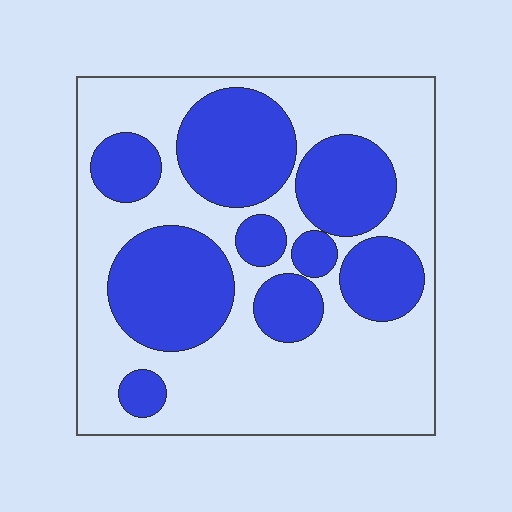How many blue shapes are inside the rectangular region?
9.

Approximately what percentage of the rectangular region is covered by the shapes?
Approximately 40%.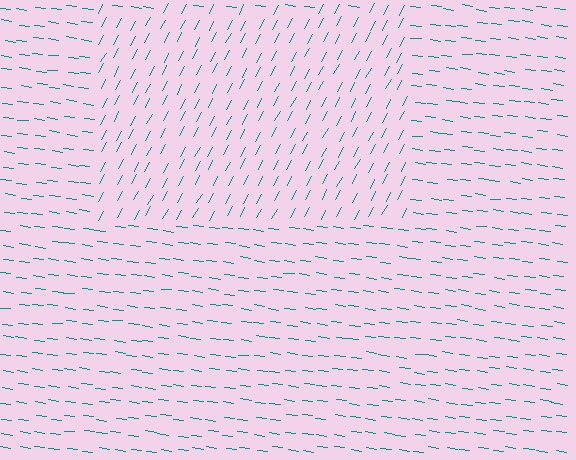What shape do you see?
I see a rectangle.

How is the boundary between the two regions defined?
The boundary is defined purely by a change in line orientation (approximately 69 degrees difference). All lines are the same color and thickness.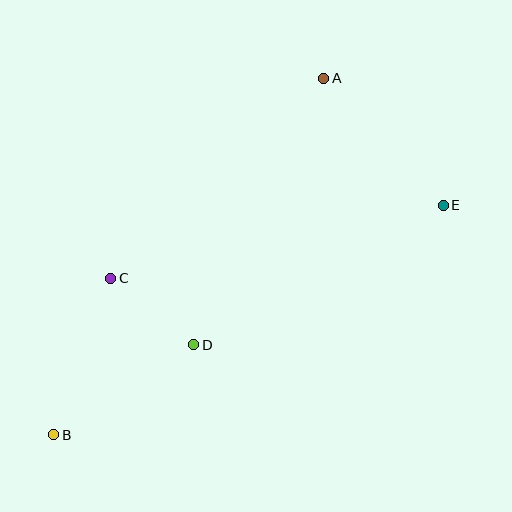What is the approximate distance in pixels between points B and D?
The distance between B and D is approximately 167 pixels.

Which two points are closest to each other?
Points C and D are closest to each other.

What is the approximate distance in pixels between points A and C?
The distance between A and C is approximately 292 pixels.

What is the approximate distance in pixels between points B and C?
The distance between B and C is approximately 166 pixels.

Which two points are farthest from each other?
Points B and E are farthest from each other.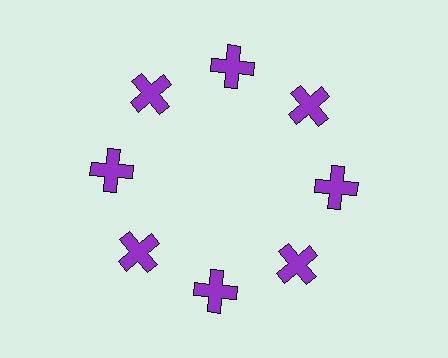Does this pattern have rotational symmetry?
Yes, this pattern has 8-fold rotational symmetry. It looks the same after rotating 45 degrees around the center.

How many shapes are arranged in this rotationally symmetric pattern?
There are 8 shapes, arranged in 8 groups of 1.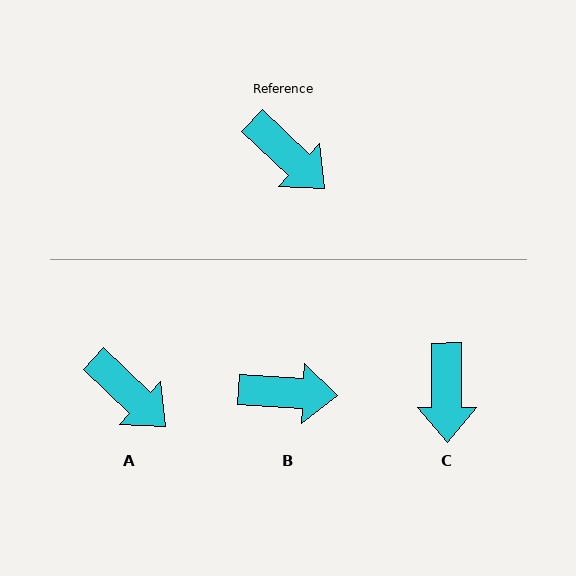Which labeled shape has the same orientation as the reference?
A.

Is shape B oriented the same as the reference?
No, it is off by about 40 degrees.